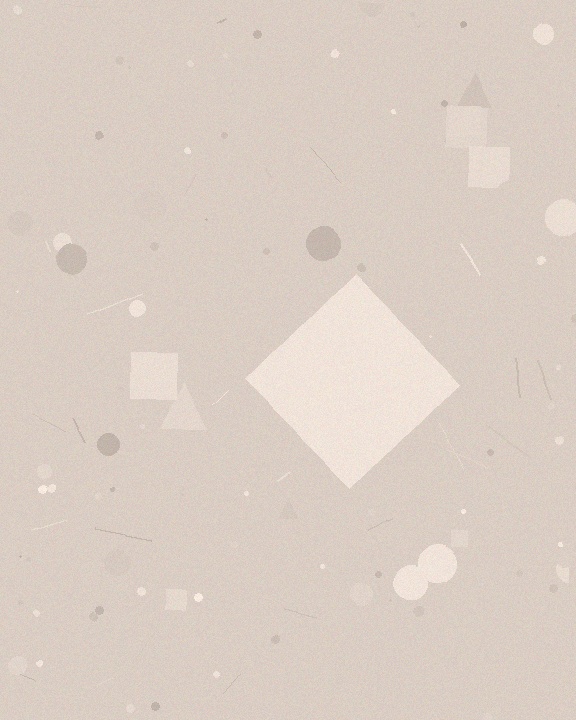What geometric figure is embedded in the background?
A diamond is embedded in the background.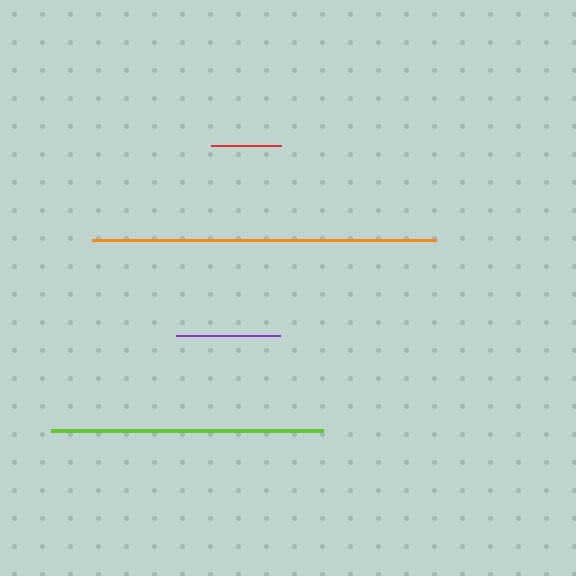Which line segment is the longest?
The orange line is the longest at approximately 344 pixels.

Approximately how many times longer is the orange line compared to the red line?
The orange line is approximately 5.0 times the length of the red line.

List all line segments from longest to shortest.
From longest to shortest: orange, lime, purple, red.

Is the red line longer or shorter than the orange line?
The orange line is longer than the red line.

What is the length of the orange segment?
The orange segment is approximately 344 pixels long.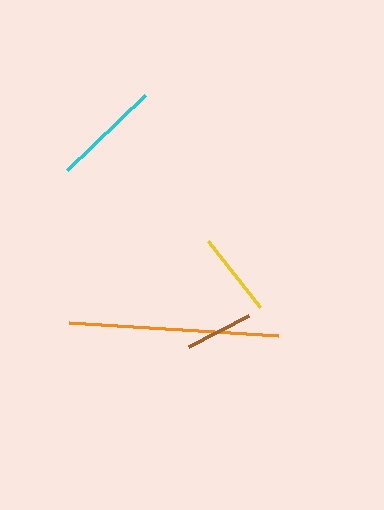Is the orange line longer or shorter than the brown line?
The orange line is longer than the brown line.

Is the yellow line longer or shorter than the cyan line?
The cyan line is longer than the yellow line.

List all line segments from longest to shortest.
From longest to shortest: orange, cyan, yellow, brown.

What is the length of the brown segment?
The brown segment is approximately 68 pixels long.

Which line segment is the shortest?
The brown line is the shortest at approximately 68 pixels.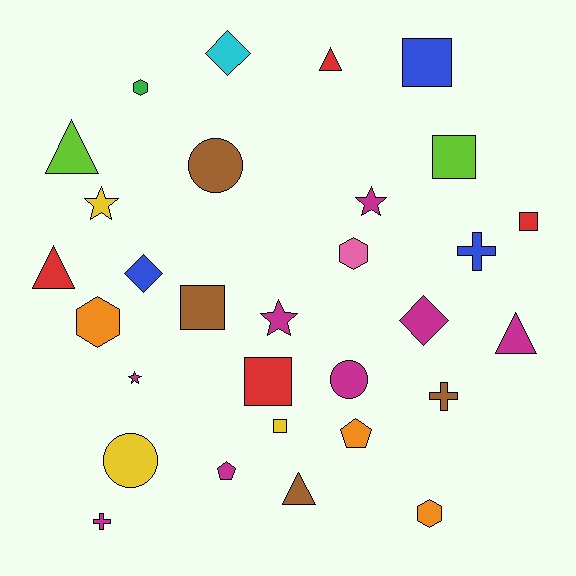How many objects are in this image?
There are 30 objects.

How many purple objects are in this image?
There are no purple objects.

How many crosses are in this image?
There are 3 crosses.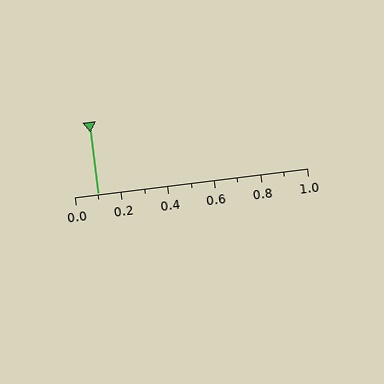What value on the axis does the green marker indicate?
The marker indicates approximately 0.1.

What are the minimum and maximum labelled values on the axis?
The axis runs from 0.0 to 1.0.